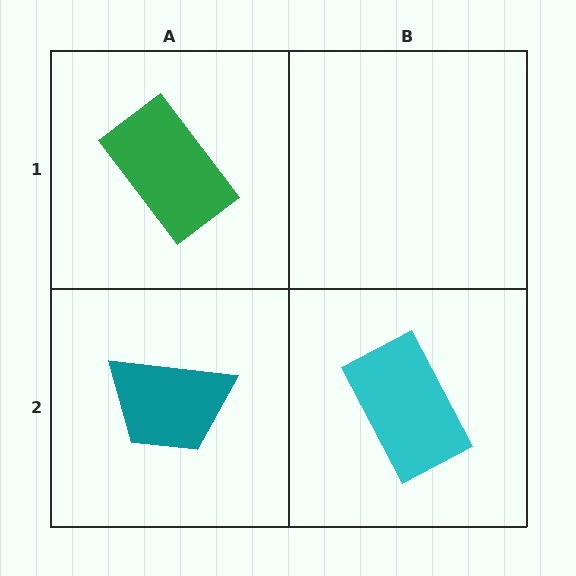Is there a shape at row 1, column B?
No, that cell is empty.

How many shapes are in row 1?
1 shape.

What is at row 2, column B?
A cyan rectangle.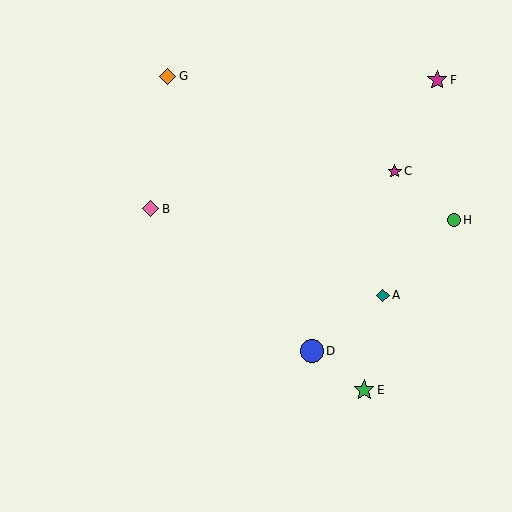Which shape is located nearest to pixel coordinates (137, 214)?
The pink diamond (labeled B) at (151, 209) is nearest to that location.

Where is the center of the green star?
The center of the green star is at (364, 390).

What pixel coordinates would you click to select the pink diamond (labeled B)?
Click at (151, 209) to select the pink diamond B.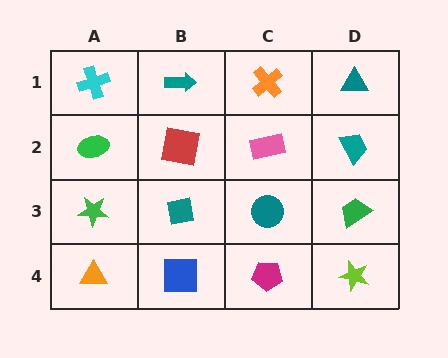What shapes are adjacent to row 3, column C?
A pink rectangle (row 2, column C), a magenta pentagon (row 4, column C), a teal square (row 3, column B), a green trapezoid (row 3, column D).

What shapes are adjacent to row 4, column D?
A green trapezoid (row 3, column D), a magenta pentagon (row 4, column C).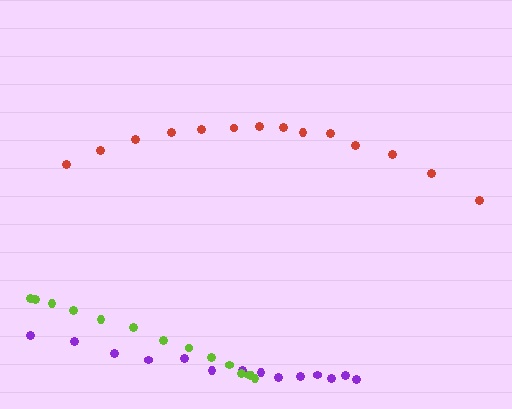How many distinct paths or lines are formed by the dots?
There are 3 distinct paths.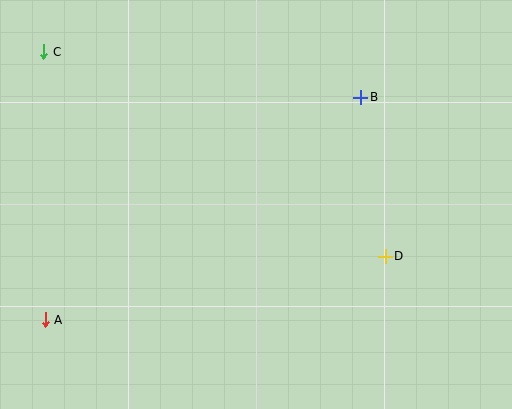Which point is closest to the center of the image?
Point D at (385, 256) is closest to the center.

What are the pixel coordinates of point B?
Point B is at (361, 97).